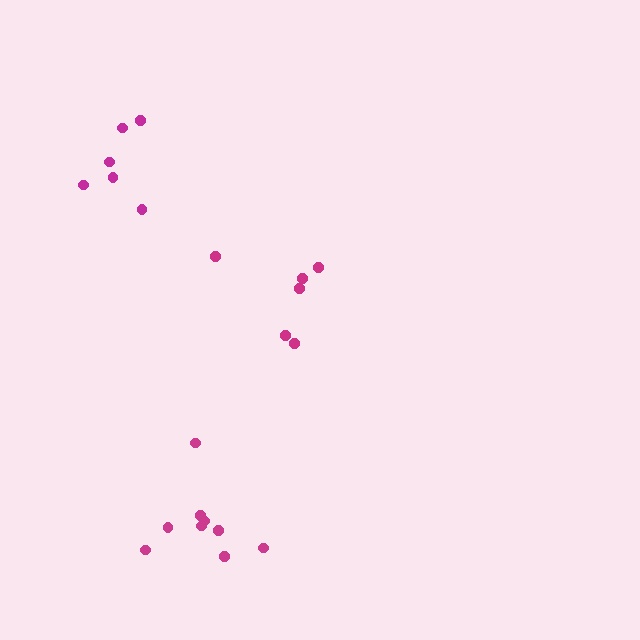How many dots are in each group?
Group 1: 6 dots, Group 2: 9 dots, Group 3: 6 dots (21 total).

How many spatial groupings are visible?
There are 3 spatial groupings.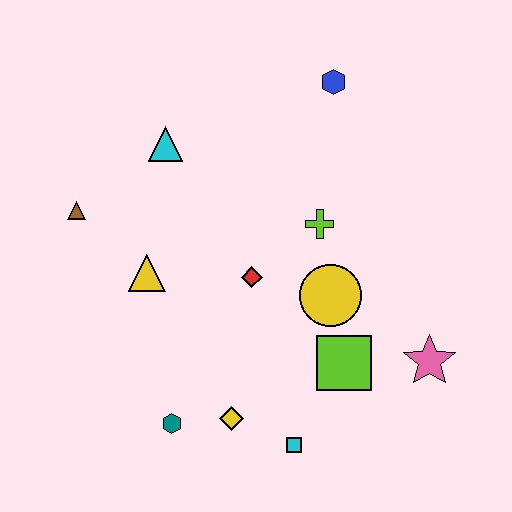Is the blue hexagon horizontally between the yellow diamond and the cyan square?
No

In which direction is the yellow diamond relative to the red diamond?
The yellow diamond is below the red diamond.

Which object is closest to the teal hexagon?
The yellow diamond is closest to the teal hexagon.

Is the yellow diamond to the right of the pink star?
No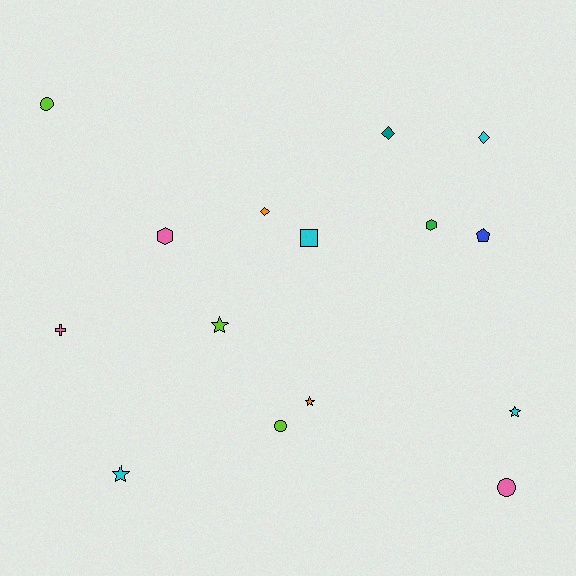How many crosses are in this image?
There is 1 cross.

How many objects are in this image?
There are 15 objects.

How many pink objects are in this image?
There are 3 pink objects.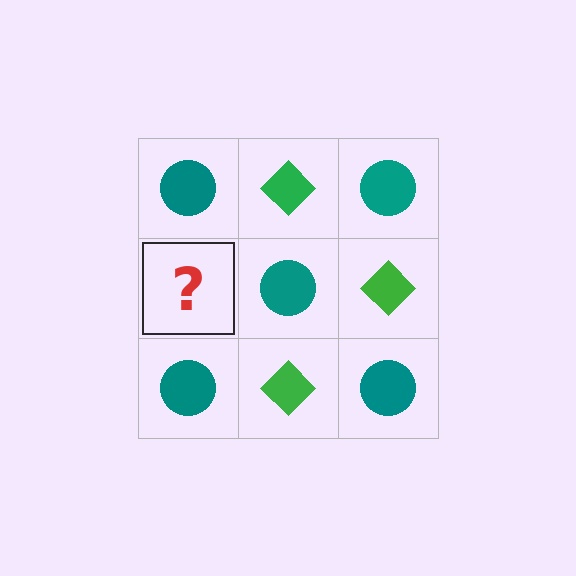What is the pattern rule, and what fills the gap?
The rule is that it alternates teal circle and green diamond in a checkerboard pattern. The gap should be filled with a green diamond.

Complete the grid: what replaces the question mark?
The question mark should be replaced with a green diamond.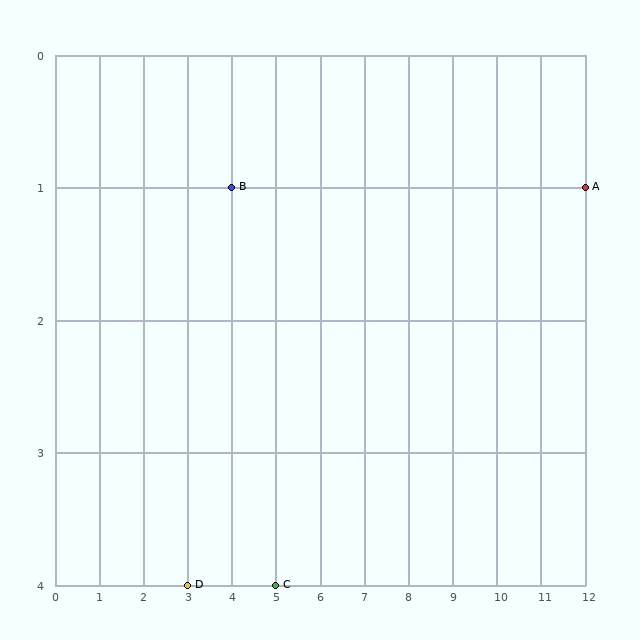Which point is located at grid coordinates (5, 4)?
Point C is at (5, 4).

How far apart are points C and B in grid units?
Points C and B are 1 column and 3 rows apart (about 3.2 grid units diagonally).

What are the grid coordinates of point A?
Point A is at grid coordinates (12, 1).